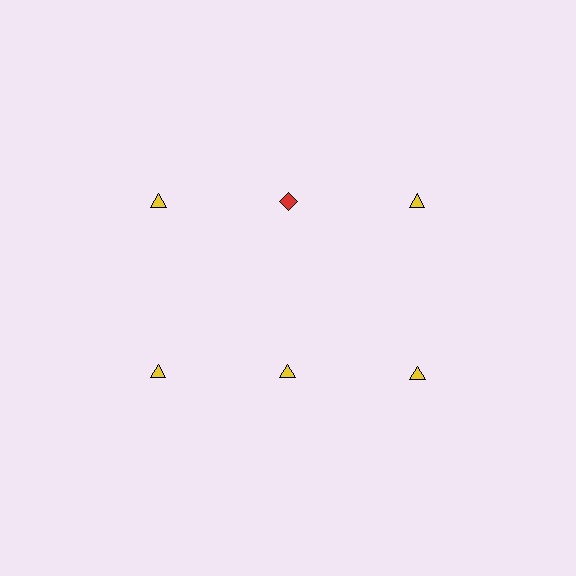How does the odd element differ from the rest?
It differs in both color (red instead of yellow) and shape (diamond instead of triangle).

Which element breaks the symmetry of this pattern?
The red diamond in the top row, second from left column breaks the symmetry. All other shapes are yellow triangles.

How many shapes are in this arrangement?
There are 6 shapes arranged in a grid pattern.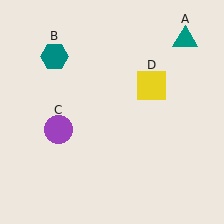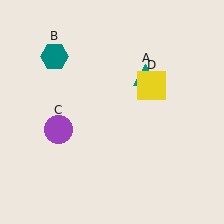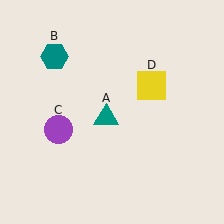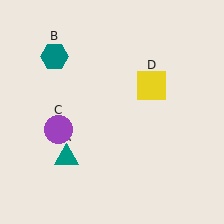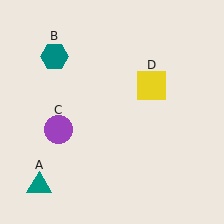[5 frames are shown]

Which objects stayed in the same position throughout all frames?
Teal hexagon (object B) and purple circle (object C) and yellow square (object D) remained stationary.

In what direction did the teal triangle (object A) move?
The teal triangle (object A) moved down and to the left.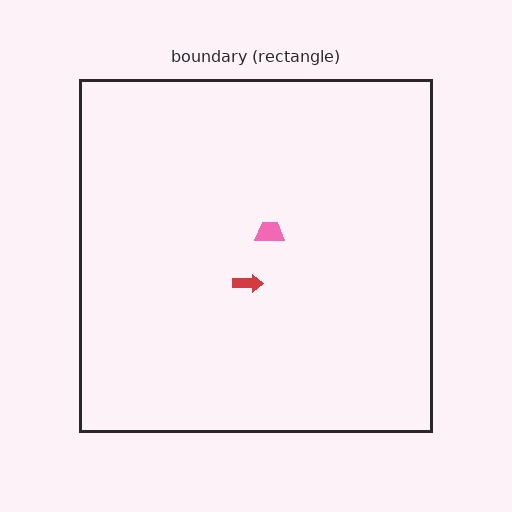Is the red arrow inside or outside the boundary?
Inside.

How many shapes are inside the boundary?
2 inside, 0 outside.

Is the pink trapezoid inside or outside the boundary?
Inside.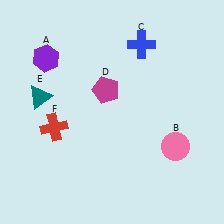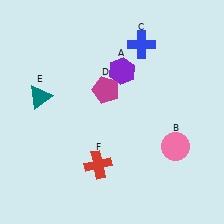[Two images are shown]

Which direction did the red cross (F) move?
The red cross (F) moved right.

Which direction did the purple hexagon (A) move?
The purple hexagon (A) moved right.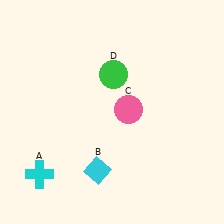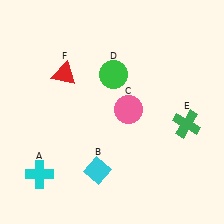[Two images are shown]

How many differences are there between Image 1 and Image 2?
There are 2 differences between the two images.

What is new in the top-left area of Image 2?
A red triangle (F) was added in the top-left area of Image 2.